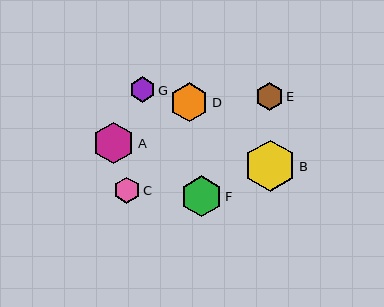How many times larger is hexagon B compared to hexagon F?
Hexagon B is approximately 1.3 times the size of hexagon F.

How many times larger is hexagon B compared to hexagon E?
Hexagon B is approximately 1.9 times the size of hexagon E.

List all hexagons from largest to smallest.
From largest to smallest: B, A, F, D, E, C, G.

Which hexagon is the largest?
Hexagon B is the largest with a size of approximately 52 pixels.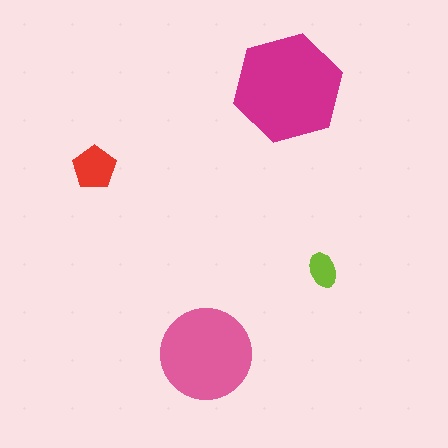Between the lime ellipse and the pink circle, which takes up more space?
The pink circle.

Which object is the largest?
The magenta hexagon.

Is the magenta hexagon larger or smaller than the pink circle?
Larger.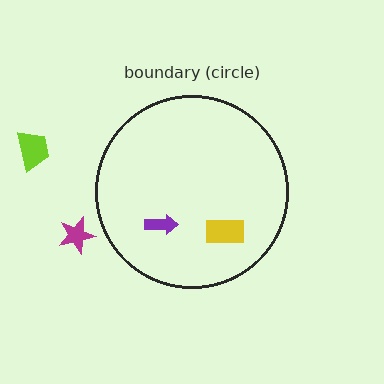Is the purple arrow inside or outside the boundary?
Inside.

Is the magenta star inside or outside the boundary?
Outside.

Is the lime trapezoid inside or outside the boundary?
Outside.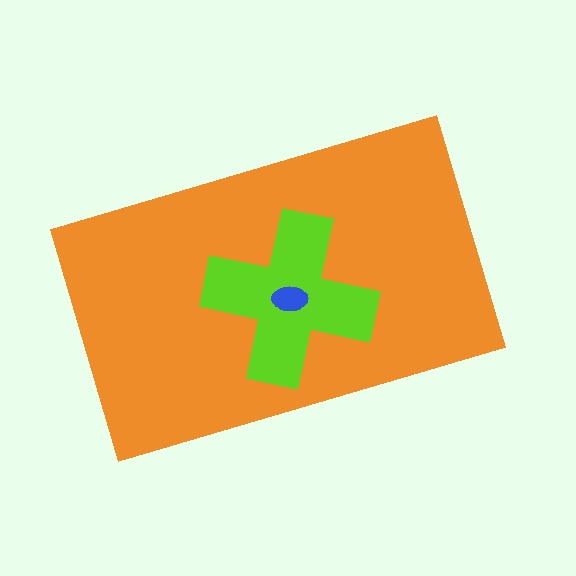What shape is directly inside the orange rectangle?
The lime cross.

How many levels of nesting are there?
3.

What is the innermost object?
The blue ellipse.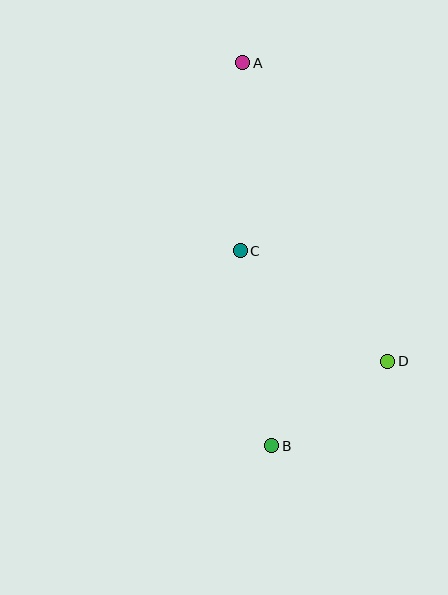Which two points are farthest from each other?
Points A and B are farthest from each other.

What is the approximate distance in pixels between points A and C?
The distance between A and C is approximately 188 pixels.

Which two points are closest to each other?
Points B and D are closest to each other.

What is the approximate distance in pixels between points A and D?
The distance between A and D is approximately 332 pixels.